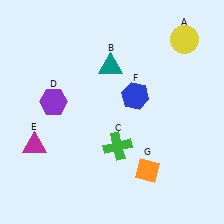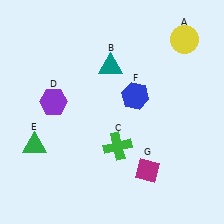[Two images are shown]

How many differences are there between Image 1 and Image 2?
There are 2 differences between the two images.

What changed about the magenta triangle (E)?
In Image 1, E is magenta. In Image 2, it changed to green.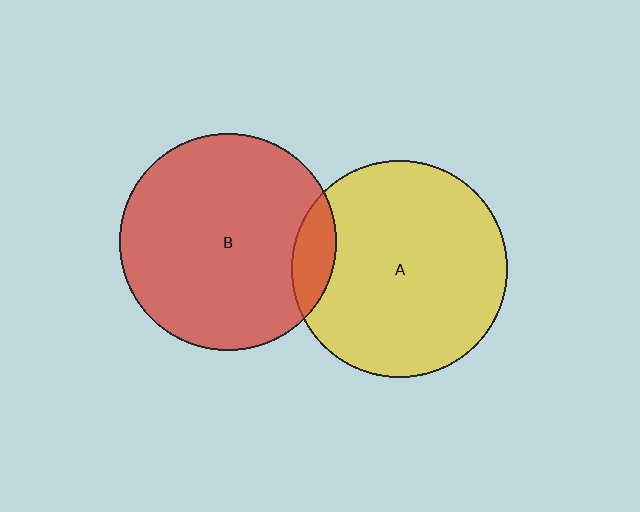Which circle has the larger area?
Circle A (yellow).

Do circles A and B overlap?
Yes.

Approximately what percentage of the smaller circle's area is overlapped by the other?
Approximately 10%.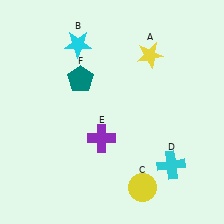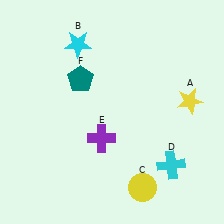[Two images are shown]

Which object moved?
The yellow star (A) moved down.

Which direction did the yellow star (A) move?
The yellow star (A) moved down.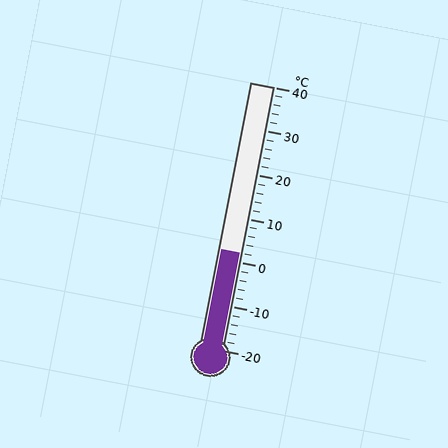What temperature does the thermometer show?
The thermometer shows approximately 2°C.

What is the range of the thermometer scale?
The thermometer scale ranges from -20°C to 40°C.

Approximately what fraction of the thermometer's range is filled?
The thermometer is filled to approximately 35% of its range.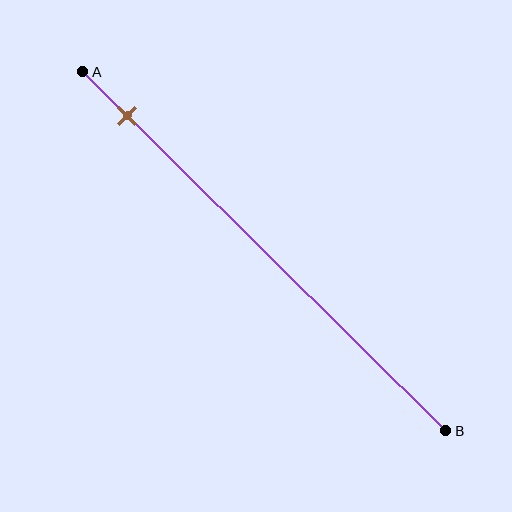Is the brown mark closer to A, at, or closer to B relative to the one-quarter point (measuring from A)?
The brown mark is closer to point A than the one-quarter point of segment AB.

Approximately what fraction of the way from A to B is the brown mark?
The brown mark is approximately 10% of the way from A to B.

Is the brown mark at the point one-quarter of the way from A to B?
No, the mark is at about 10% from A, not at the 25% one-quarter point.